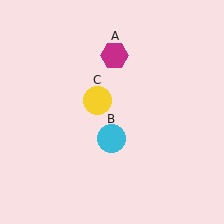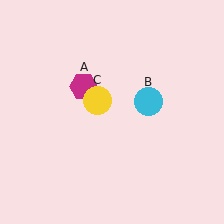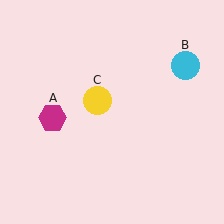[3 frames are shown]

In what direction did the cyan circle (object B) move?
The cyan circle (object B) moved up and to the right.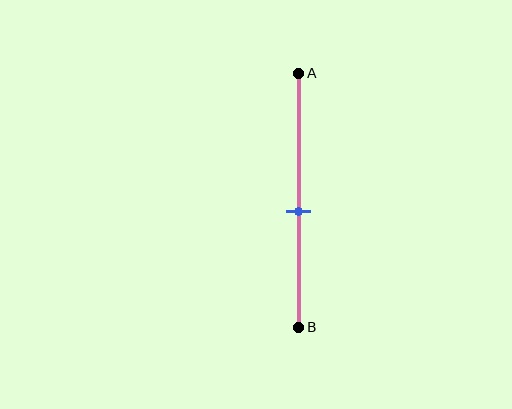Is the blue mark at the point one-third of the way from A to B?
No, the mark is at about 55% from A, not at the 33% one-third point.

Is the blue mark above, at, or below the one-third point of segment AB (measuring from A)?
The blue mark is below the one-third point of segment AB.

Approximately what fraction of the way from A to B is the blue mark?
The blue mark is approximately 55% of the way from A to B.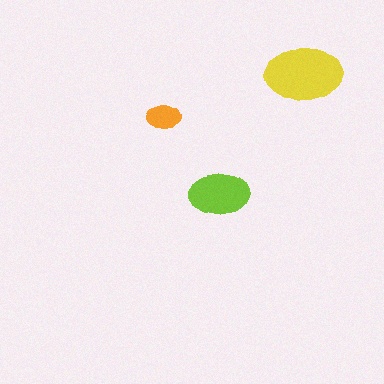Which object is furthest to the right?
The yellow ellipse is rightmost.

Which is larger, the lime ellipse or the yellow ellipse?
The yellow one.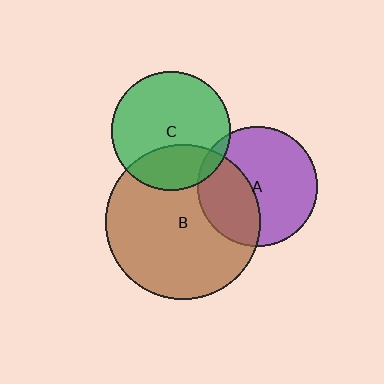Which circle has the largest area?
Circle B (brown).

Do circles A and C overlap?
Yes.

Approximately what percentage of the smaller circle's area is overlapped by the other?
Approximately 5%.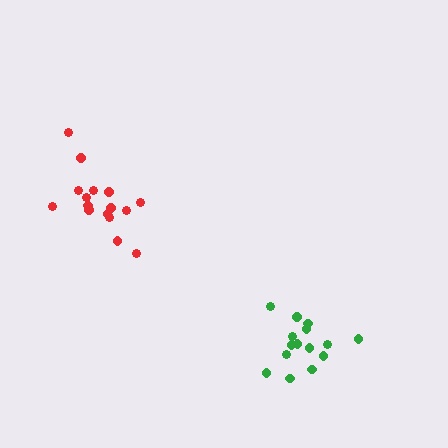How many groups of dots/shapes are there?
There are 2 groups.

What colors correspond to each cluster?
The clusters are colored: red, green.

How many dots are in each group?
Group 1: 16 dots, Group 2: 15 dots (31 total).